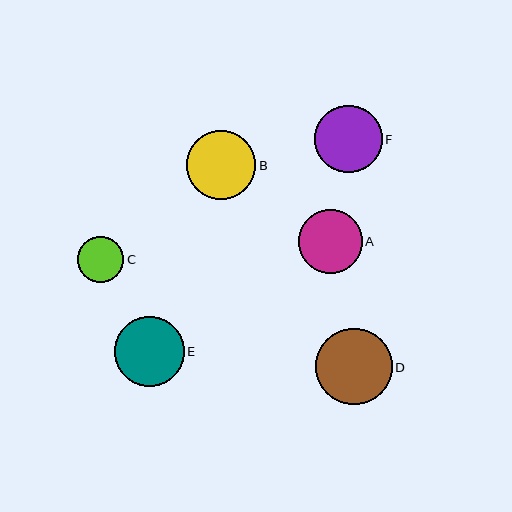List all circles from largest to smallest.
From largest to smallest: D, E, B, F, A, C.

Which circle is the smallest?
Circle C is the smallest with a size of approximately 46 pixels.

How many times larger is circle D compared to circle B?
Circle D is approximately 1.1 times the size of circle B.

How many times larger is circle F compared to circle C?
Circle F is approximately 1.5 times the size of circle C.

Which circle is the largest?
Circle D is the largest with a size of approximately 76 pixels.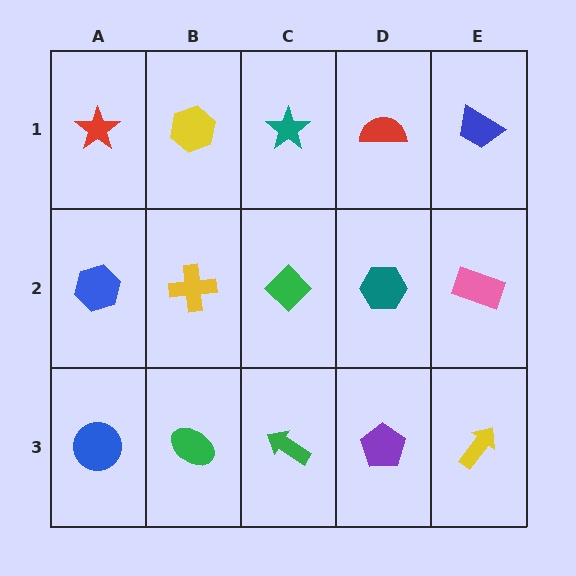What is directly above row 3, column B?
A yellow cross.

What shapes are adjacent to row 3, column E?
A pink rectangle (row 2, column E), a purple pentagon (row 3, column D).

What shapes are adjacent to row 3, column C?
A green diamond (row 2, column C), a green ellipse (row 3, column B), a purple pentagon (row 3, column D).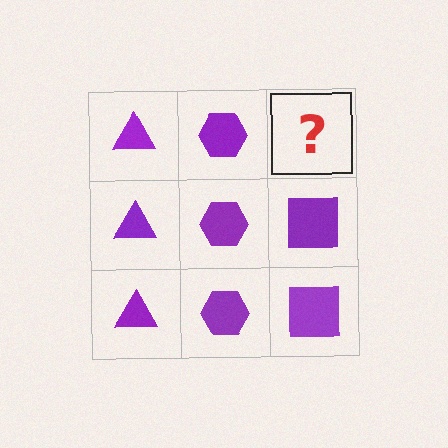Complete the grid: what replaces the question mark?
The question mark should be replaced with a purple square.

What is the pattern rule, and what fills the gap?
The rule is that each column has a consistent shape. The gap should be filled with a purple square.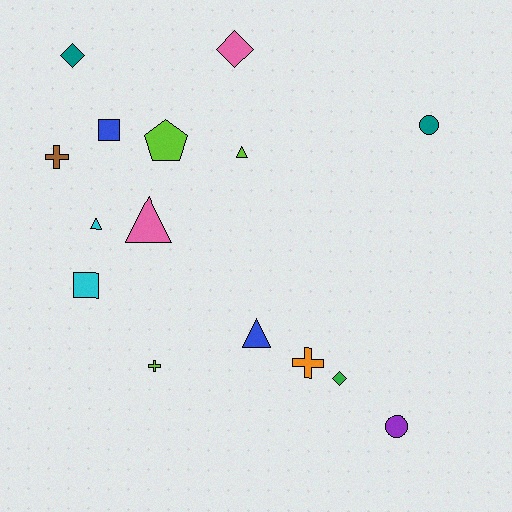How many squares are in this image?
There are 2 squares.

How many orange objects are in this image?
There is 1 orange object.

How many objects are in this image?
There are 15 objects.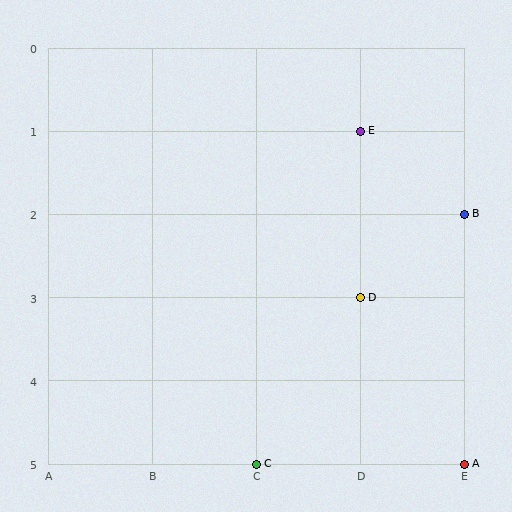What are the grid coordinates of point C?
Point C is at grid coordinates (C, 5).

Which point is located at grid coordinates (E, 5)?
Point A is at (E, 5).